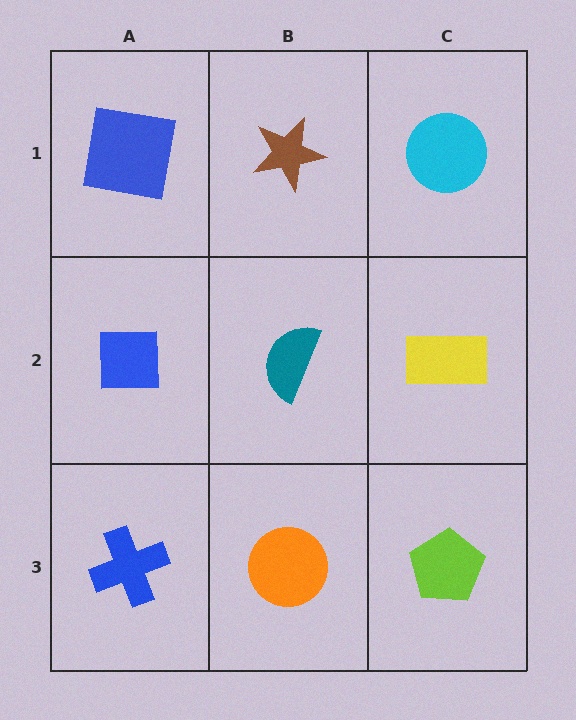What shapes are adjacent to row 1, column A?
A blue square (row 2, column A), a brown star (row 1, column B).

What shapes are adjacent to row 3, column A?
A blue square (row 2, column A), an orange circle (row 3, column B).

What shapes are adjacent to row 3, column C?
A yellow rectangle (row 2, column C), an orange circle (row 3, column B).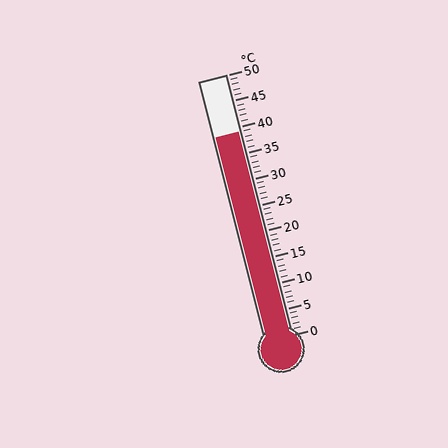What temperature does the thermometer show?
The thermometer shows approximately 39°C.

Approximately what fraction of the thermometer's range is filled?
The thermometer is filled to approximately 80% of its range.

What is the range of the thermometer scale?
The thermometer scale ranges from 0°C to 50°C.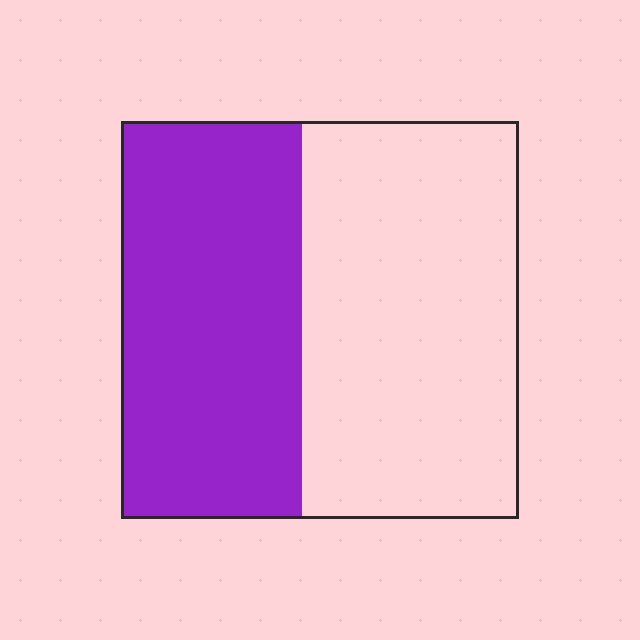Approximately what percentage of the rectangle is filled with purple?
Approximately 45%.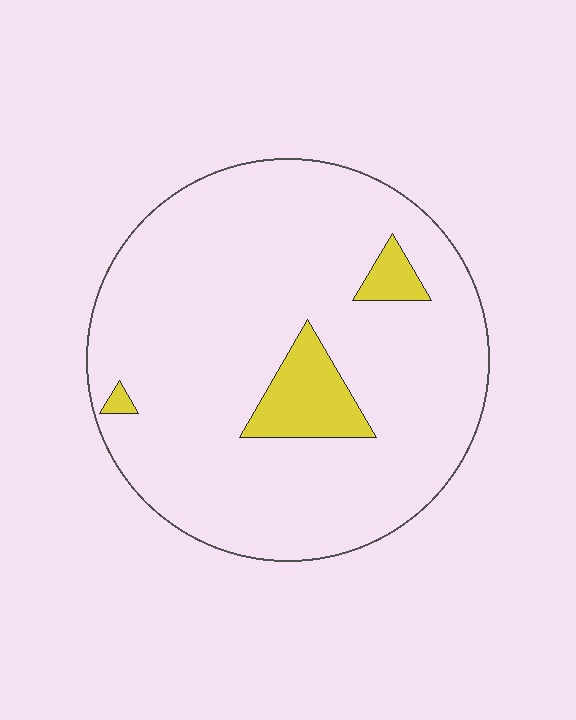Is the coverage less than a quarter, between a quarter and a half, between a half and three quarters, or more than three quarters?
Less than a quarter.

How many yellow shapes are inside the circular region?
3.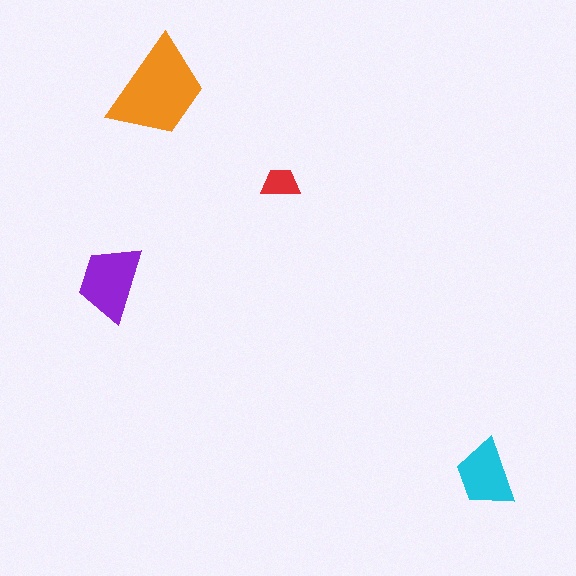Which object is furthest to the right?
The cyan trapezoid is rightmost.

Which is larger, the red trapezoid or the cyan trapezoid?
The cyan one.